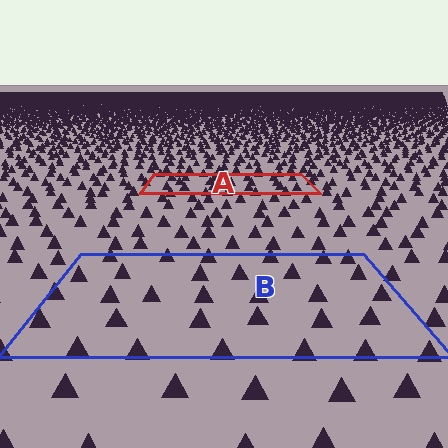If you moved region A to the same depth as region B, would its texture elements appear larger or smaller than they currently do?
They would appear larger. At a closer depth, the same texture elements are projected at a bigger on-screen size.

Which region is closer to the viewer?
Region B is closer. The texture elements there are larger and more spread out.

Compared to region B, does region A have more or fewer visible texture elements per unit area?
Region A has more texture elements per unit area — they are packed more densely because it is farther away.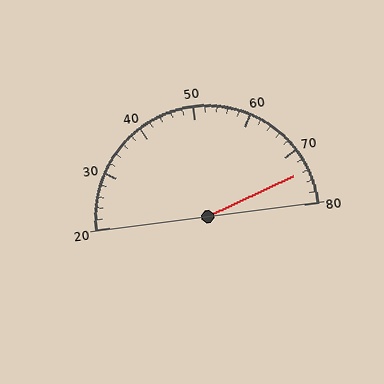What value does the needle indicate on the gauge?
The needle indicates approximately 74.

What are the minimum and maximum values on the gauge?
The gauge ranges from 20 to 80.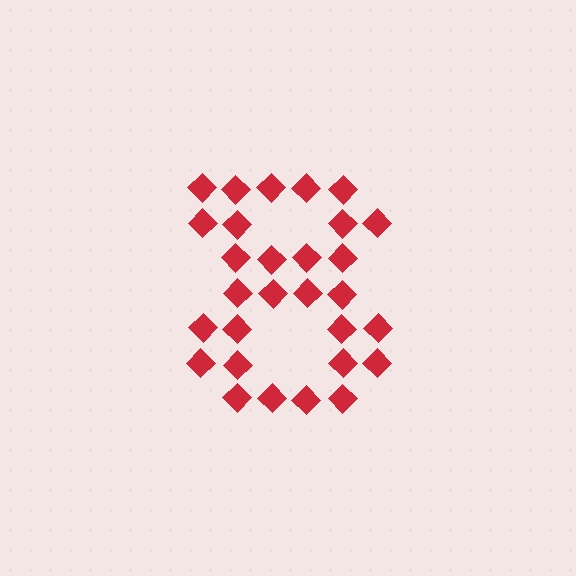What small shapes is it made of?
It is made of small diamonds.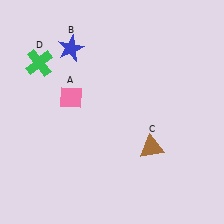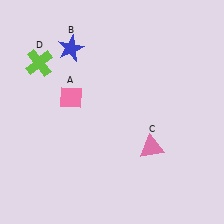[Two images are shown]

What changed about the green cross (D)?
In Image 1, D is green. In Image 2, it changed to lime.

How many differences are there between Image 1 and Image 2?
There are 2 differences between the two images.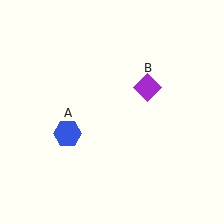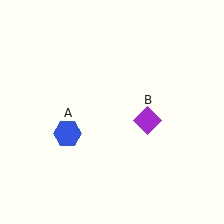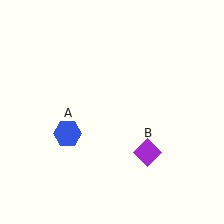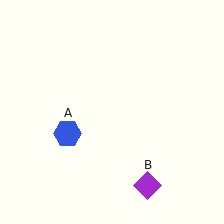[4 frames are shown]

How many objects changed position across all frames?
1 object changed position: purple diamond (object B).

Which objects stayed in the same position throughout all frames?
Blue hexagon (object A) remained stationary.